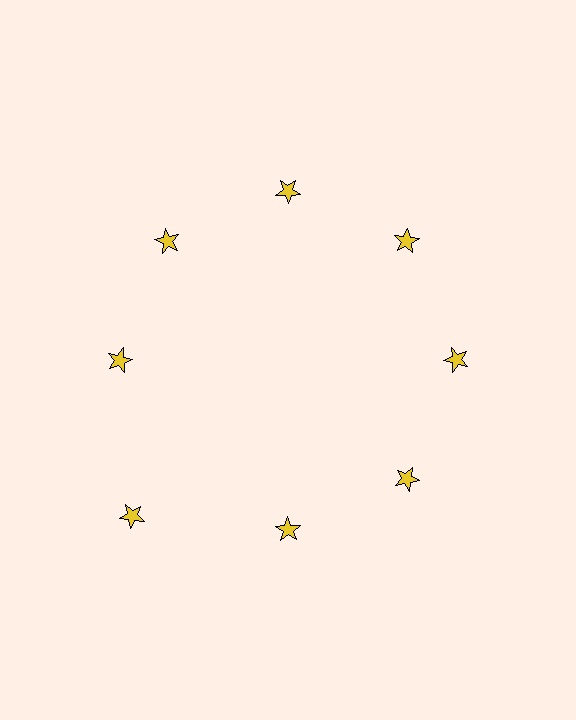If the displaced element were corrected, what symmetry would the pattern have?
It would have 8-fold rotational symmetry — the pattern would map onto itself every 45 degrees.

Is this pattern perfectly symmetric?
No. The 8 yellow stars are arranged in a ring, but one element near the 8 o'clock position is pushed outward from the center, breaking the 8-fold rotational symmetry.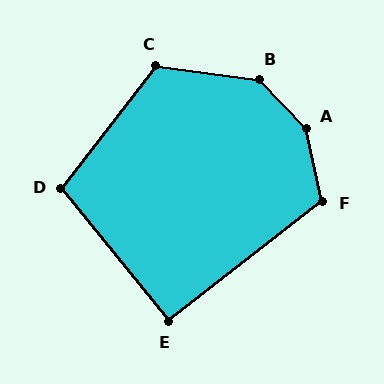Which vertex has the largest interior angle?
A, at approximately 148 degrees.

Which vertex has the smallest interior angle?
E, at approximately 91 degrees.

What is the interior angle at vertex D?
Approximately 103 degrees (obtuse).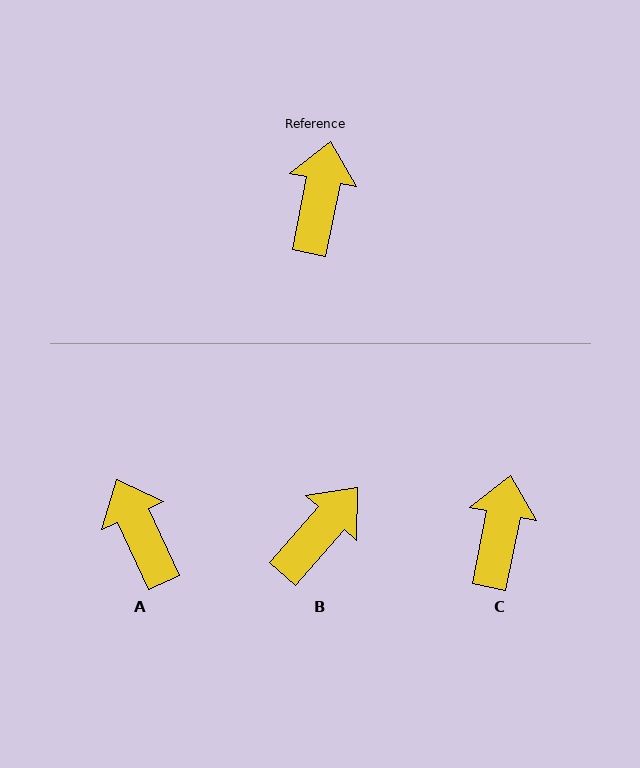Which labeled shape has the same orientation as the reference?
C.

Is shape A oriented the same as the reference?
No, it is off by about 36 degrees.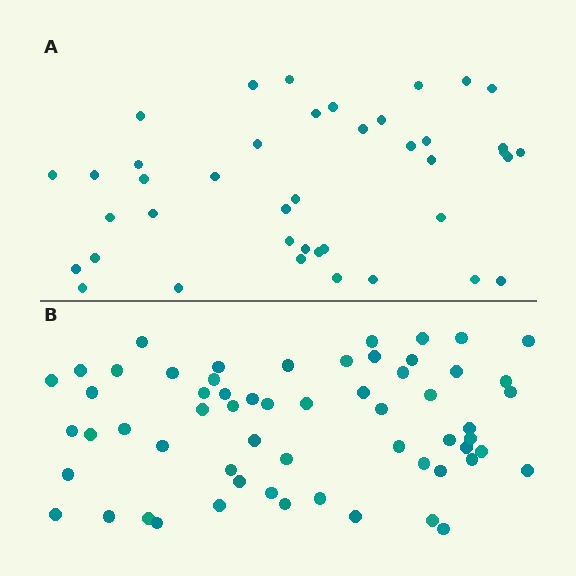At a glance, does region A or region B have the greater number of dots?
Region B (the bottom region) has more dots.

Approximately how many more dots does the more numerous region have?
Region B has approximately 20 more dots than region A.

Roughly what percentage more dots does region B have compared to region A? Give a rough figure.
About 45% more.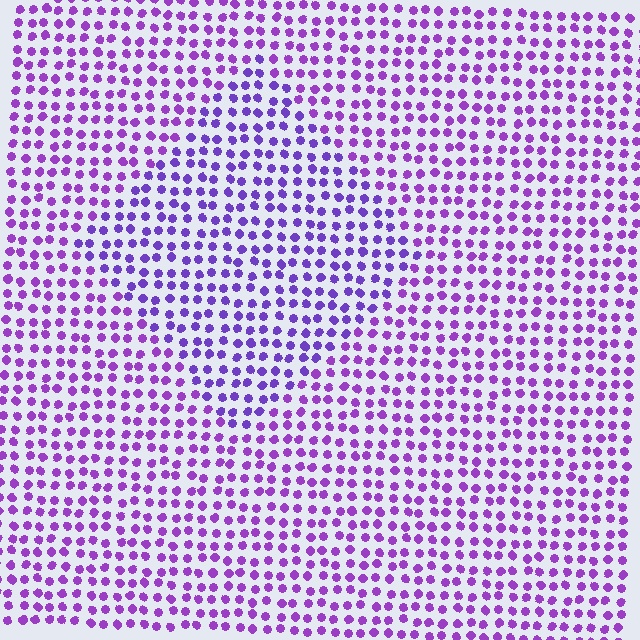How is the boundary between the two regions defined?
The boundary is defined purely by a slight shift in hue (about 20 degrees). Spacing, size, and orientation are identical on both sides.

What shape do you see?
I see a diamond.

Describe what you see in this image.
The image is filled with small purple elements in a uniform arrangement. A diamond-shaped region is visible where the elements are tinted to a slightly different hue, forming a subtle color boundary.